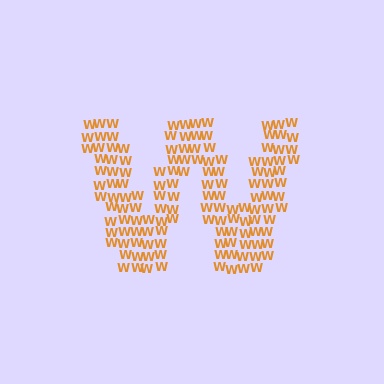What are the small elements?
The small elements are letter W's.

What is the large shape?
The large shape is the letter W.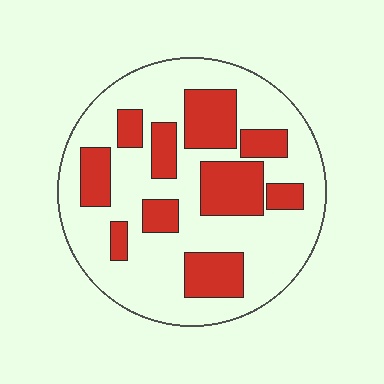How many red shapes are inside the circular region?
10.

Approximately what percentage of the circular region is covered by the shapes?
Approximately 30%.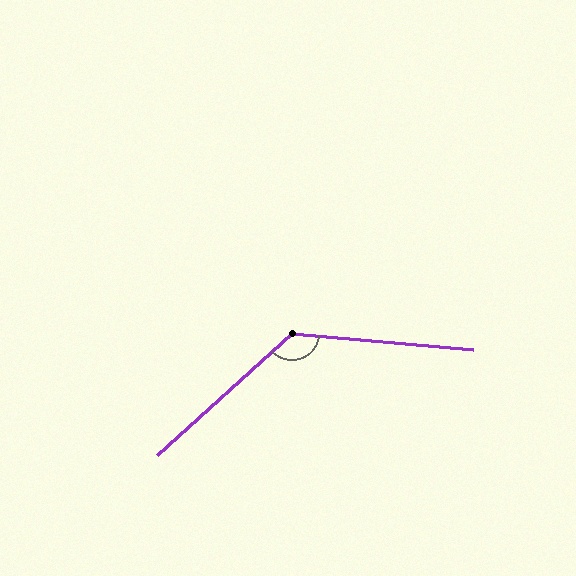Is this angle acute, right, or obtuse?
It is obtuse.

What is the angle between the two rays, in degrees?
Approximately 133 degrees.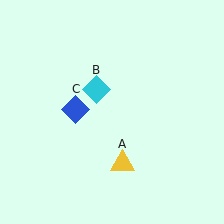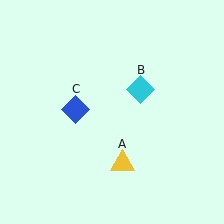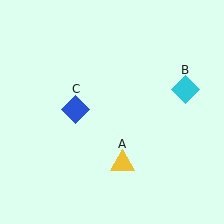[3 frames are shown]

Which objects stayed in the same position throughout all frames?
Yellow triangle (object A) and blue diamond (object C) remained stationary.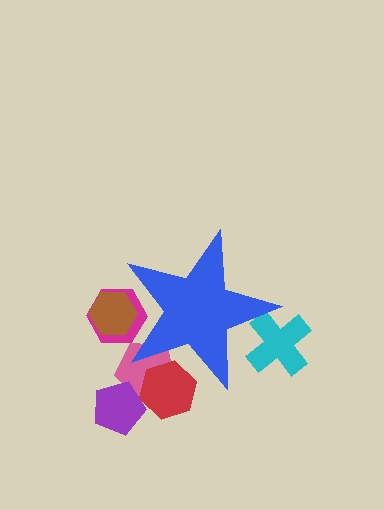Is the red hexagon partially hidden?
Yes, the red hexagon is partially hidden behind the blue star.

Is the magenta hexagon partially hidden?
Yes, the magenta hexagon is partially hidden behind the blue star.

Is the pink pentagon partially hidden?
Yes, the pink pentagon is partially hidden behind the blue star.